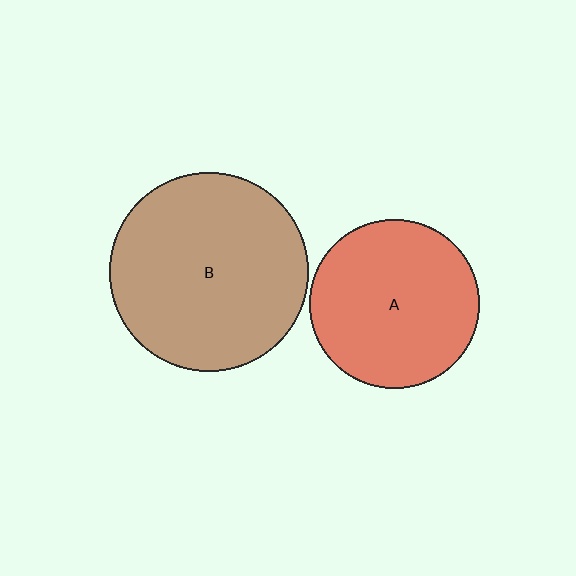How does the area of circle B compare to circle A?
Approximately 1.4 times.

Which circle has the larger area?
Circle B (brown).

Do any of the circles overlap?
No, none of the circles overlap.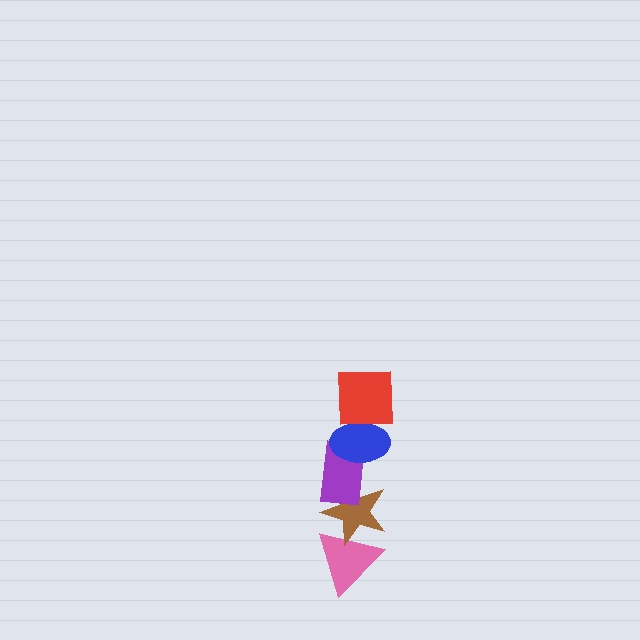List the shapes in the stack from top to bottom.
From top to bottom: the red square, the blue ellipse, the purple rectangle, the brown star, the pink triangle.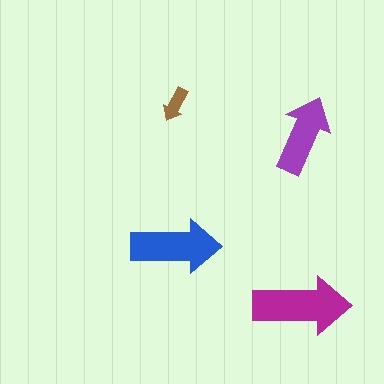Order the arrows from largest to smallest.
the magenta one, the blue one, the purple one, the brown one.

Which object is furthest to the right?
The purple arrow is rightmost.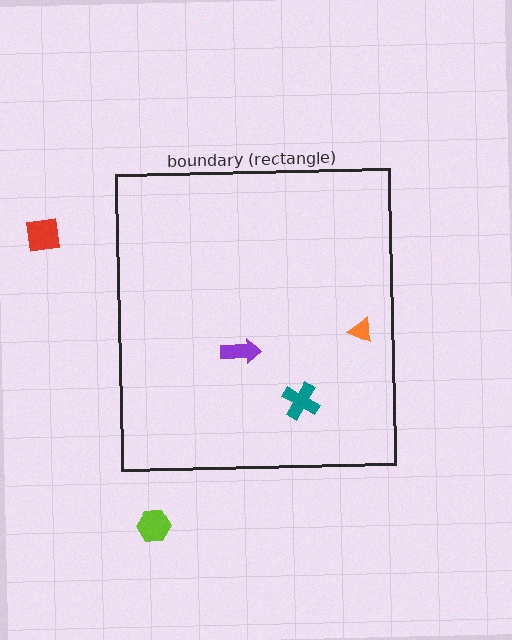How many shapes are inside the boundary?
3 inside, 2 outside.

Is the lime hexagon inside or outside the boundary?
Outside.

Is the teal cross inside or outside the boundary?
Inside.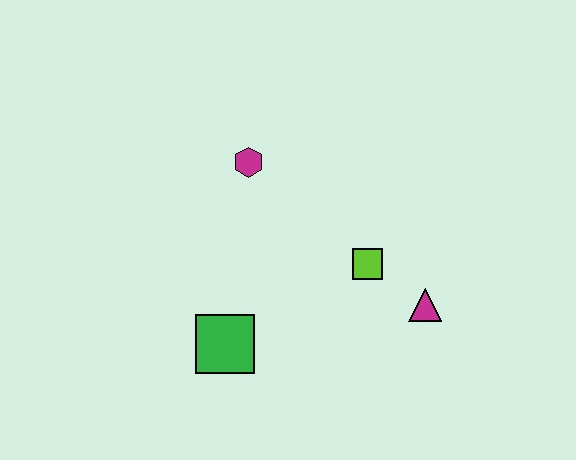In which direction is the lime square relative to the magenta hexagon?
The lime square is to the right of the magenta hexagon.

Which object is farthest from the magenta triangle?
The magenta hexagon is farthest from the magenta triangle.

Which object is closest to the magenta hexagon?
The lime square is closest to the magenta hexagon.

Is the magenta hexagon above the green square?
Yes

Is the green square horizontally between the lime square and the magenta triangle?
No